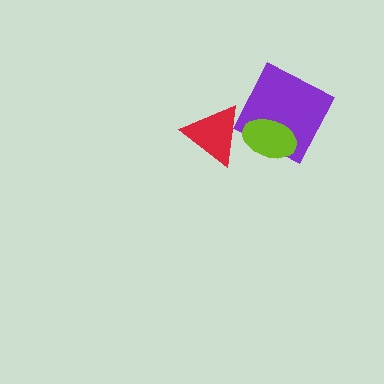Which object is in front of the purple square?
The lime ellipse is in front of the purple square.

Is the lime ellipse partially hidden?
No, no other shape covers it.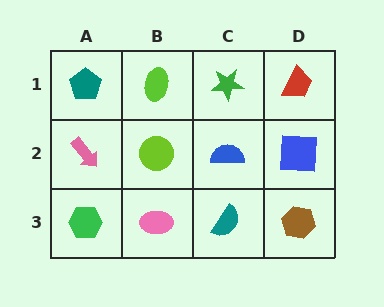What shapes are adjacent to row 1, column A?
A pink arrow (row 2, column A), a lime ellipse (row 1, column B).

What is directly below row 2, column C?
A teal semicircle.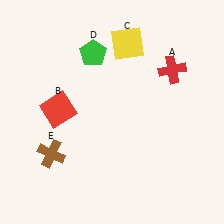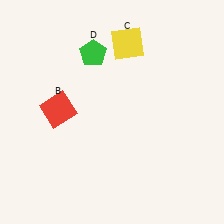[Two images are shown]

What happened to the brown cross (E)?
The brown cross (E) was removed in Image 2. It was in the bottom-left area of Image 1.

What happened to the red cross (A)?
The red cross (A) was removed in Image 2. It was in the top-right area of Image 1.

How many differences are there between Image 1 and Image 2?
There are 2 differences between the two images.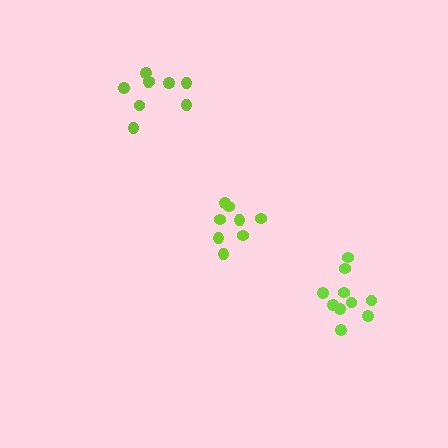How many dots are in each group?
Group 1: 8 dots, Group 2: 9 dots, Group 3: 10 dots (27 total).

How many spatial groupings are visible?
There are 3 spatial groupings.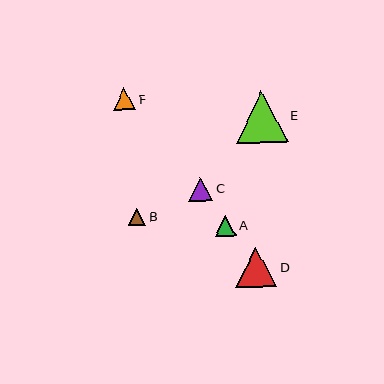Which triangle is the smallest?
Triangle B is the smallest with a size of approximately 18 pixels.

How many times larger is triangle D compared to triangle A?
Triangle D is approximately 1.9 times the size of triangle A.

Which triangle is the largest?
Triangle E is the largest with a size of approximately 51 pixels.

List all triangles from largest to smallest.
From largest to smallest: E, D, C, F, A, B.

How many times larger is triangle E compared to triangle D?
Triangle E is approximately 1.3 times the size of triangle D.